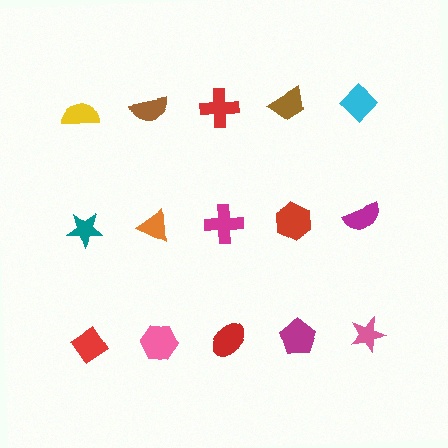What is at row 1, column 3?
A red cross.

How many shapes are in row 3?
5 shapes.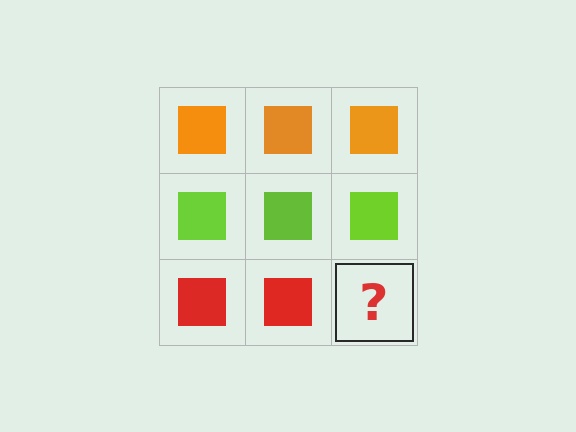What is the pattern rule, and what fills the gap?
The rule is that each row has a consistent color. The gap should be filled with a red square.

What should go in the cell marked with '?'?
The missing cell should contain a red square.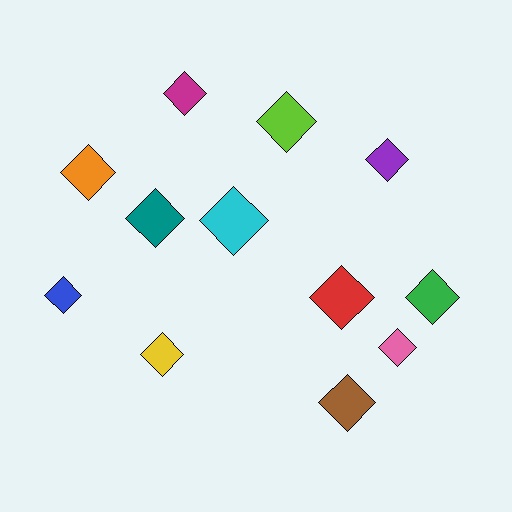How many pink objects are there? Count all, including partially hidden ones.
There is 1 pink object.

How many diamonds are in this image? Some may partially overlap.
There are 12 diamonds.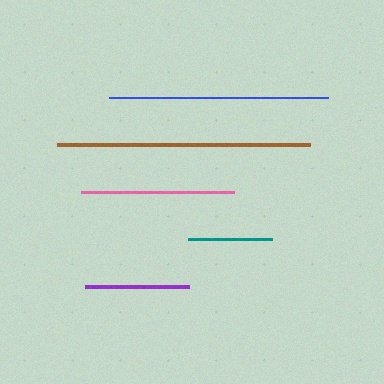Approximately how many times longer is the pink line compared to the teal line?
The pink line is approximately 1.8 times the length of the teal line.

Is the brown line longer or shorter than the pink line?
The brown line is longer than the pink line.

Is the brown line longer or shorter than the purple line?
The brown line is longer than the purple line.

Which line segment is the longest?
The brown line is the longest at approximately 253 pixels.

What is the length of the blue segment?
The blue segment is approximately 219 pixels long.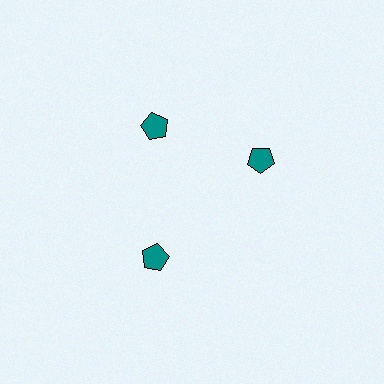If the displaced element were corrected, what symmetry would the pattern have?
It would have 3-fold rotational symmetry — the pattern would map onto itself every 120 degrees.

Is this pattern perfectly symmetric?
No. The 3 teal pentagons are arranged in a ring, but one element near the 3 o'clock position is rotated out of alignment along the ring, breaking the 3-fold rotational symmetry.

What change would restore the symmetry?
The symmetry would be restored by rotating it back into even spacing with its neighbors so that all 3 pentagons sit at equal angles and equal distance from the center.